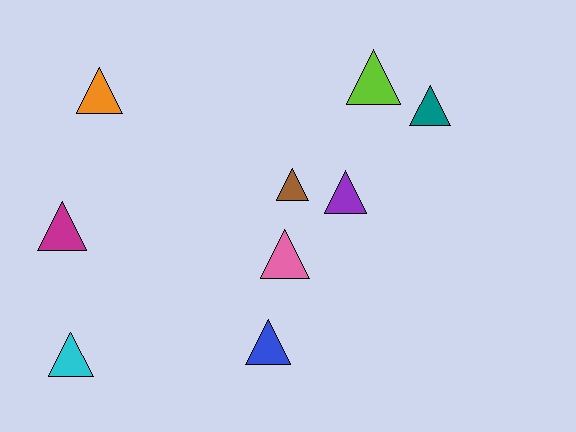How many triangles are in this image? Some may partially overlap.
There are 9 triangles.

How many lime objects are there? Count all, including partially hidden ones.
There is 1 lime object.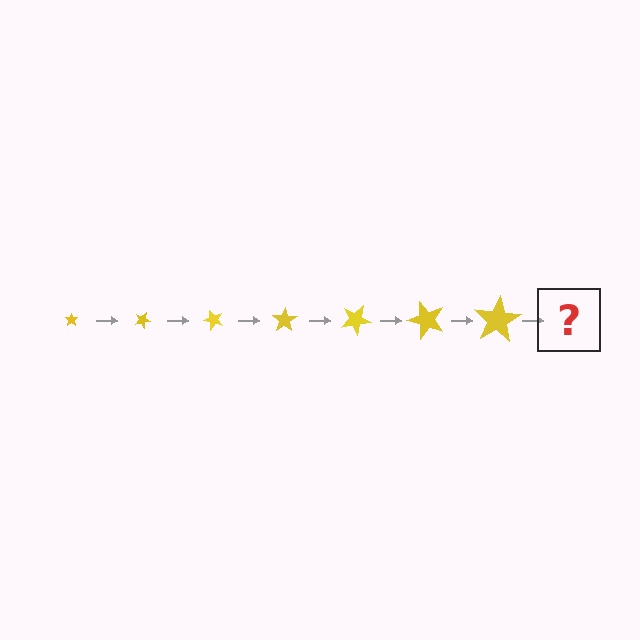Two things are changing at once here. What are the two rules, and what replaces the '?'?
The two rules are that the star grows larger each step and it rotates 25 degrees each step. The '?' should be a star, larger than the previous one and rotated 175 degrees from the start.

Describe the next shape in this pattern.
It should be a star, larger than the previous one and rotated 175 degrees from the start.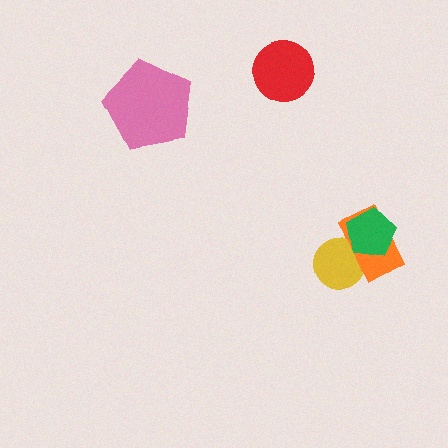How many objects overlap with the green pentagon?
2 objects overlap with the green pentagon.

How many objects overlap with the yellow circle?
2 objects overlap with the yellow circle.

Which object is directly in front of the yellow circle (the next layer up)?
The orange rectangle is directly in front of the yellow circle.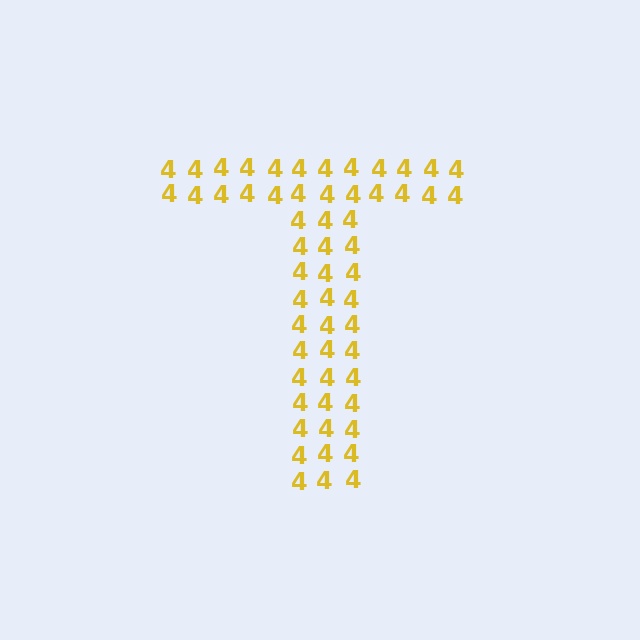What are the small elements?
The small elements are digit 4's.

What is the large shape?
The large shape is the letter T.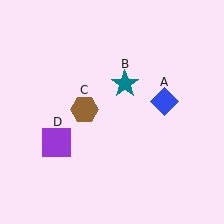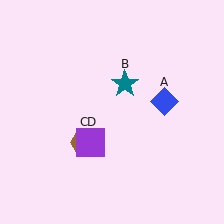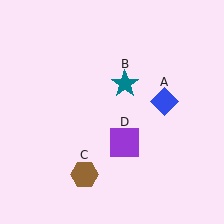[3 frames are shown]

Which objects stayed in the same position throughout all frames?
Blue diamond (object A) and teal star (object B) remained stationary.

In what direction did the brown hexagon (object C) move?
The brown hexagon (object C) moved down.